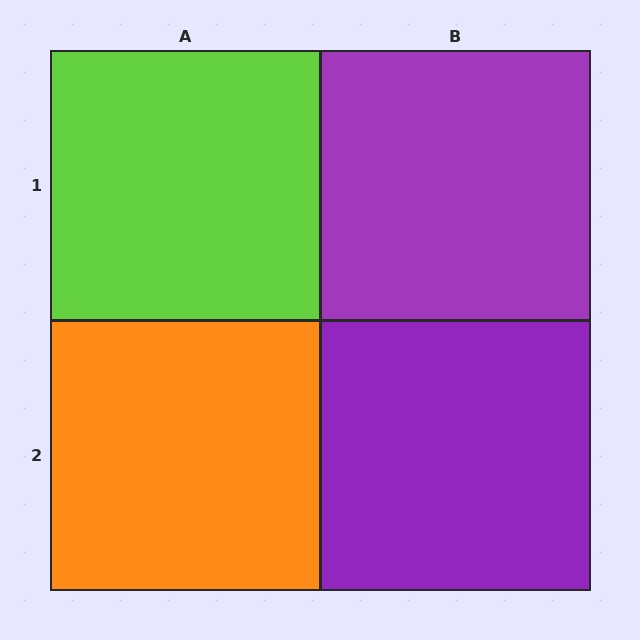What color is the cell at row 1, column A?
Lime.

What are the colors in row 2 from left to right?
Orange, purple.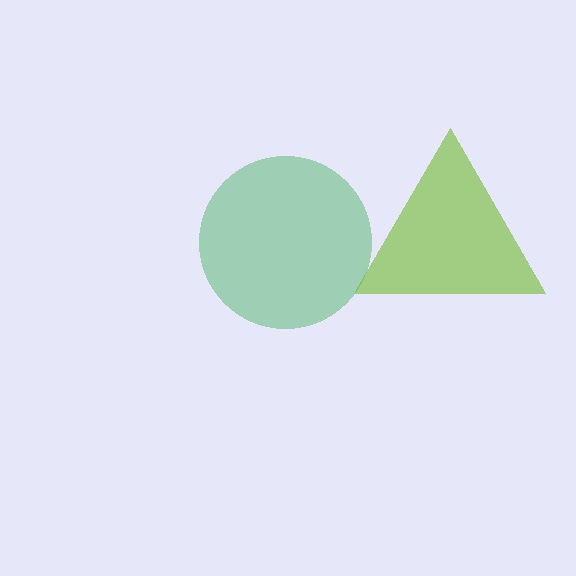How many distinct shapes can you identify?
There are 2 distinct shapes: a green circle, a lime triangle.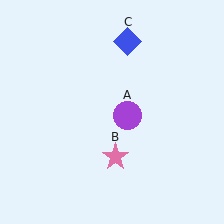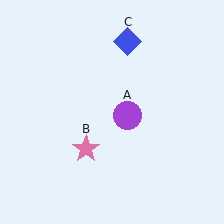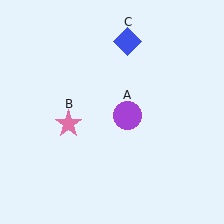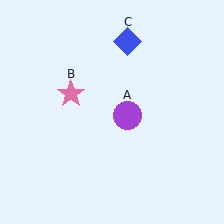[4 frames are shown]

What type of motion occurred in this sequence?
The pink star (object B) rotated clockwise around the center of the scene.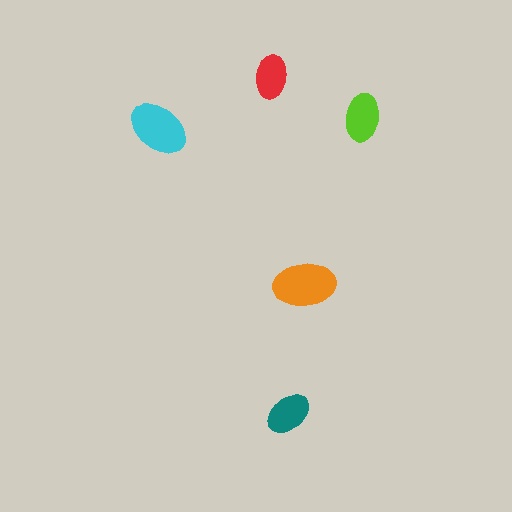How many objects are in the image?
There are 5 objects in the image.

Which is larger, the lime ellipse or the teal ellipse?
The lime one.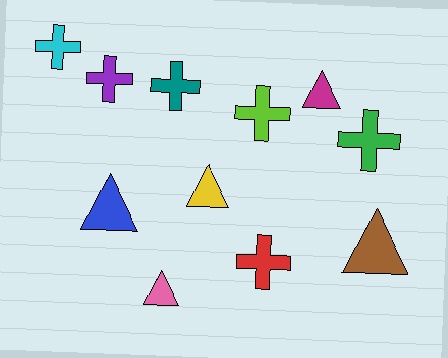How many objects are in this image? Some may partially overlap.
There are 11 objects.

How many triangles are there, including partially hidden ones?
There are 5 triangles.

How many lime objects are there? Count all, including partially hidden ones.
There is 1 lime object.